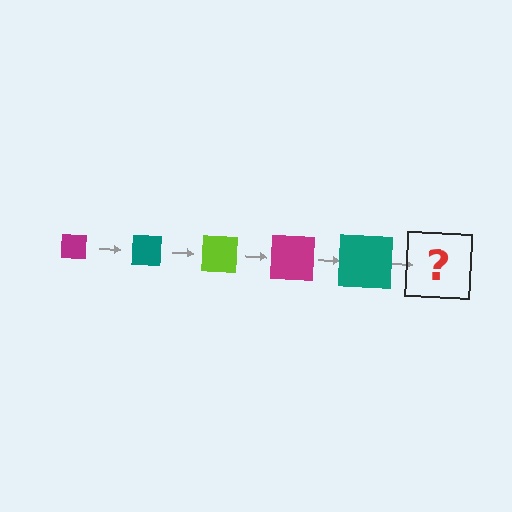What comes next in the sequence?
The next element should be a lime square, larger than the previous one.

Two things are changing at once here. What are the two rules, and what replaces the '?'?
The two rules are that the square grows larger each step and the color cycles through magenta, teal, and lime. The '?' should be a lime square, larger than the previous one.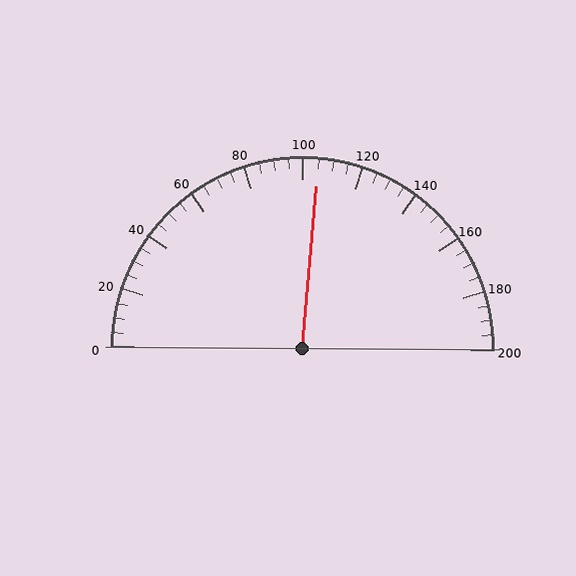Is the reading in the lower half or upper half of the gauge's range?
The reading is in the upper half of the range (0 to 200).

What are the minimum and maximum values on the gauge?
The gauge ranges from 0 to 200.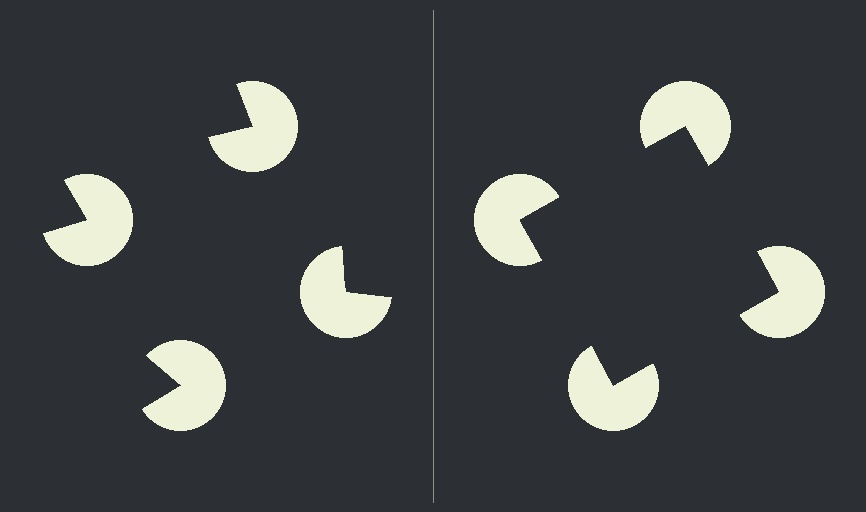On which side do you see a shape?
An illusory square appears on the right side. On the left side the wedge cuts are rotated, so no coherent shape forms.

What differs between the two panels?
The pac-man discs are positioned identically on both sides; only the wedge orientations differ. On the right they align to a square; on the left they are misaligned.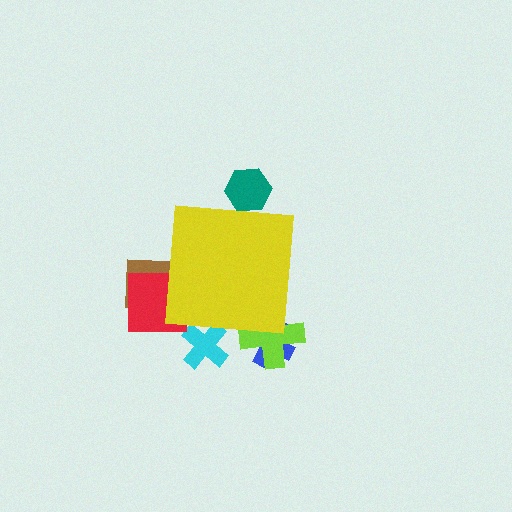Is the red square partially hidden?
Yes, the red square is partially hidden behind the yellow square.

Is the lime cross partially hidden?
Yes, the lime cross is partially hidden behind the yellow square.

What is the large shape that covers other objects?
A yellow square.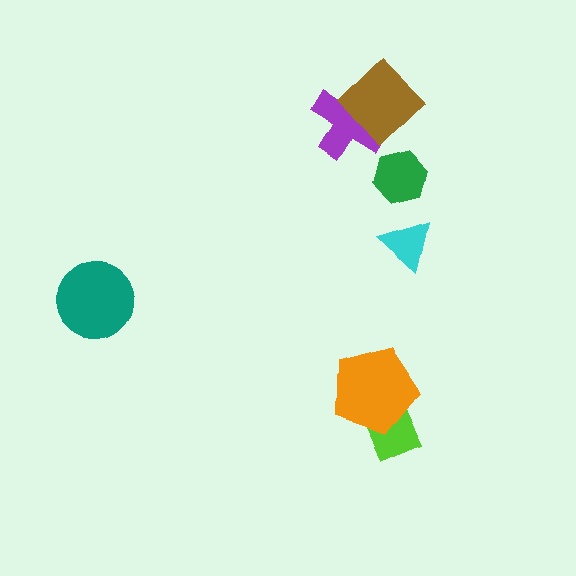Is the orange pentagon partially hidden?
No, no other shape covers it.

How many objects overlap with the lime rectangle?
1 object overlaps with the lime rectangle.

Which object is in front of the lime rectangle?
The orange pentagon is in front of the lime rectangle.